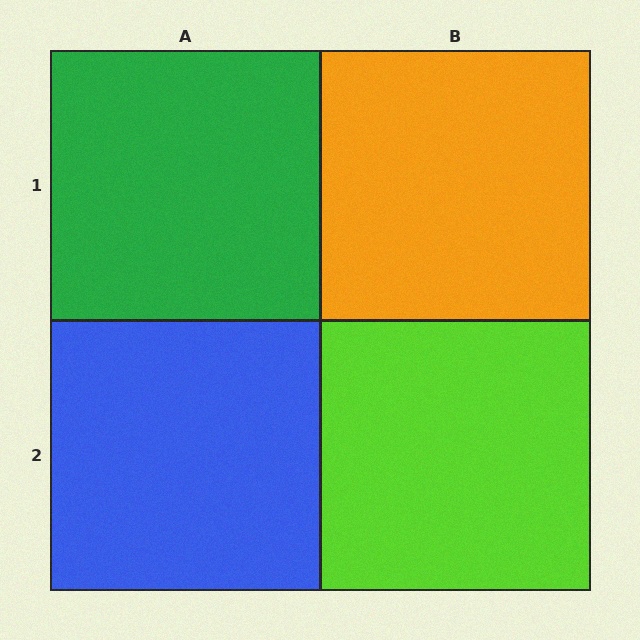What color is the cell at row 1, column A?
Green.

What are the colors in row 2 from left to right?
Blue, lime.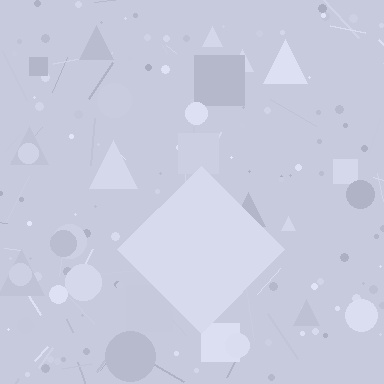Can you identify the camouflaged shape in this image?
The camouflaged shape is a diamond.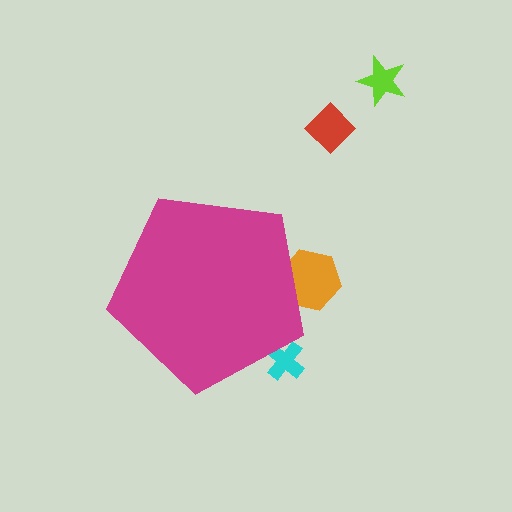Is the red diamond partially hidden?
No, the red diamond is fully visible.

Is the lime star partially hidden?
No, the lime star is fully visible.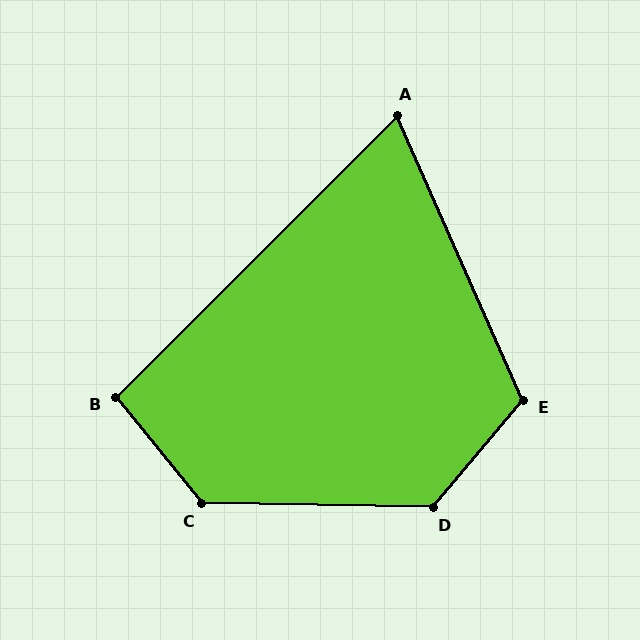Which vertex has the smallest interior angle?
A, at approximately 69 degrees.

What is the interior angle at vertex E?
Approximately 116 degrees (obtuse).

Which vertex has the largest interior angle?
C, at approximately 130 degrees.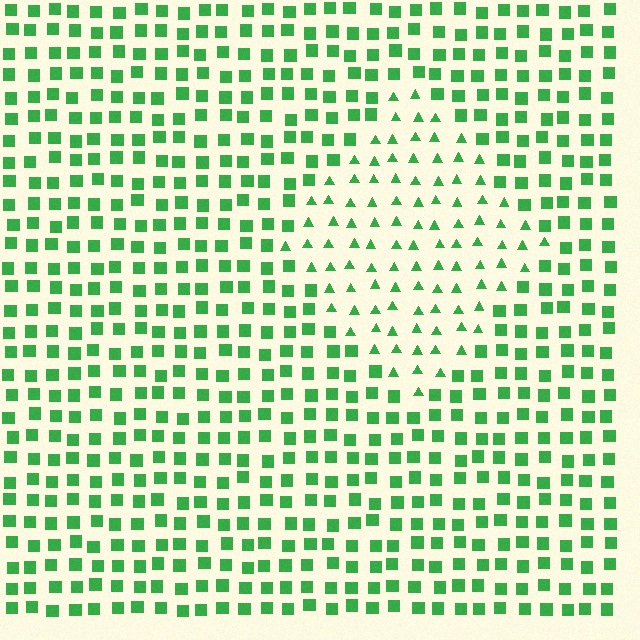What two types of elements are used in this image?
The image uses triangles inside the diamond region and squares outside it.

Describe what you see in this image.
The image is filled with small green elements arranged in a uniform grid. A diamond-shaped region contains triangles, while the surrounding area contains squares. The boundary is defined purely by the change in element shape.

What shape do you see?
I see a diamond.